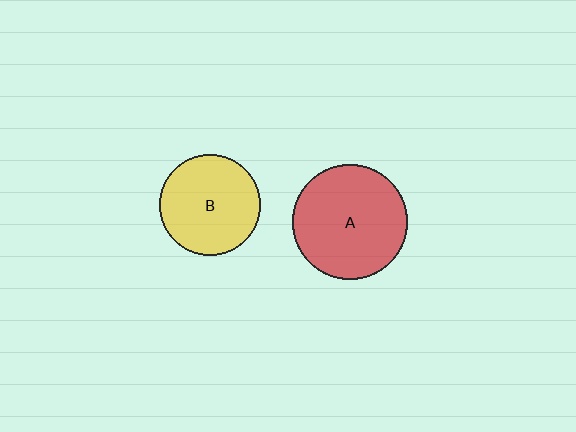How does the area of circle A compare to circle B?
Approximately 1.3 times.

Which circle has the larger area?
Circle A (red).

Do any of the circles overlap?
No, none of the circles overlap.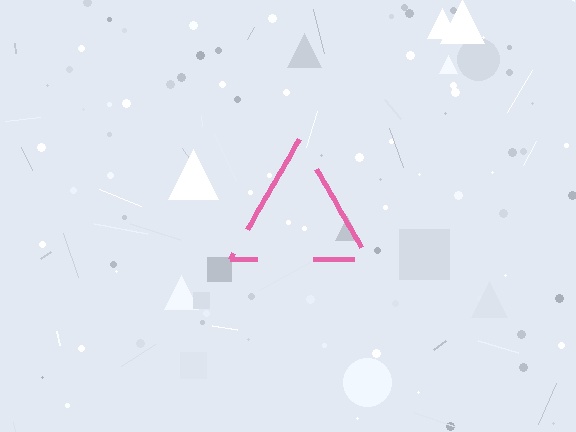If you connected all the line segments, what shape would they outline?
They would outline a triangle.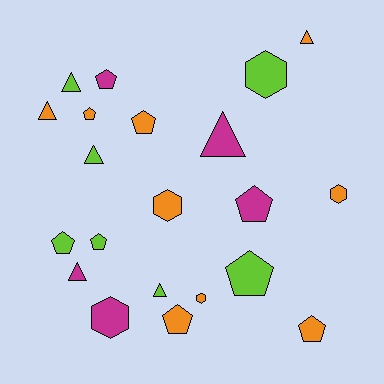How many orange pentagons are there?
There are 4 orange pentagons.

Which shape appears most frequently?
Pentagon, with 9 objects.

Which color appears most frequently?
Orange, with 9 objects.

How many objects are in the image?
There are 21 objects.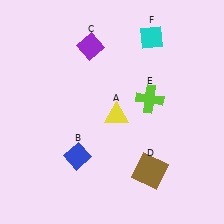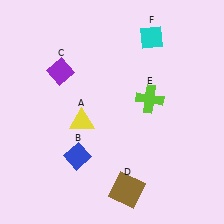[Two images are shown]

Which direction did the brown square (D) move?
The brown square (D) moved left.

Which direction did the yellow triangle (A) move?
The yellow triangle (A) moved left.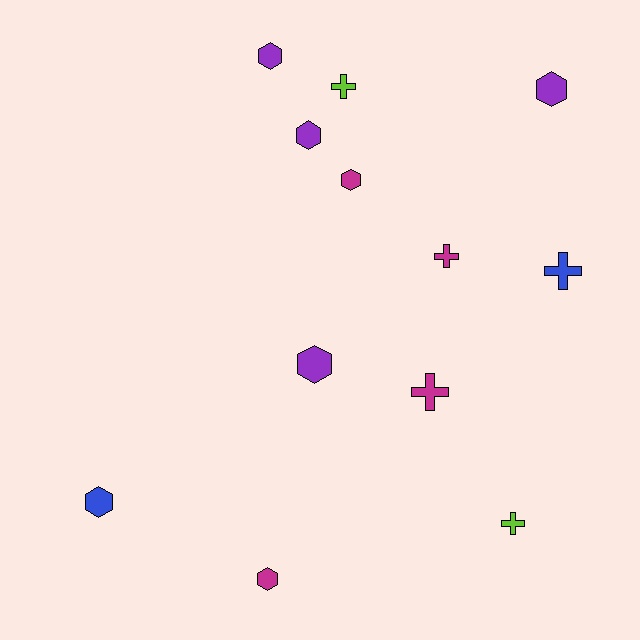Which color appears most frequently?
Purple, with 4 objects.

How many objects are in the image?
There are 12 objects.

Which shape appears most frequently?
Hexagon, with 7 objects.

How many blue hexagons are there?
There is 1 blue hexagon.